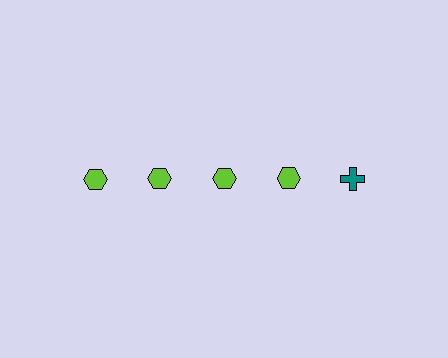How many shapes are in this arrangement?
There are 5 shapes arranged in a grid pattern.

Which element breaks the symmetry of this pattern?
The teal cross in the top row, rightmost column breaks the symmetry. All other shapes are lime hexagons.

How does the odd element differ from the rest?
It differs in both color (teal instead of lime) and shape (cross instead of hexagon).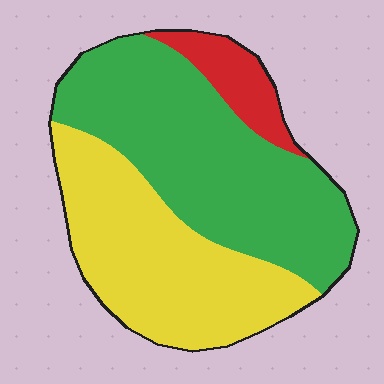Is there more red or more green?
Green.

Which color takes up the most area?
Green, at roughly 50%.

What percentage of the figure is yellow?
Yellow covers roughly 40% of the figure.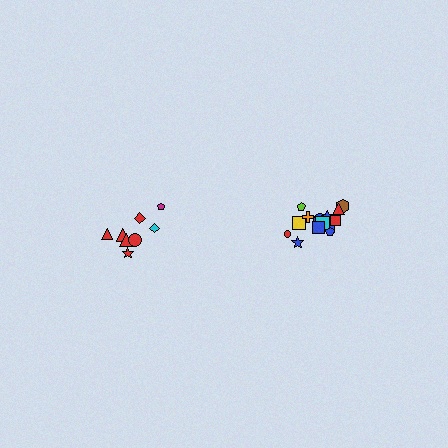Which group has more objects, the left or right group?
The right group.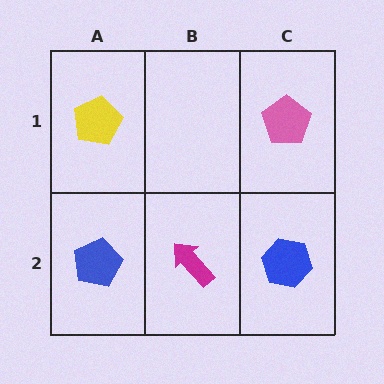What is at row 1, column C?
A pink pentagon.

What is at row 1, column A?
A yellow pentagon.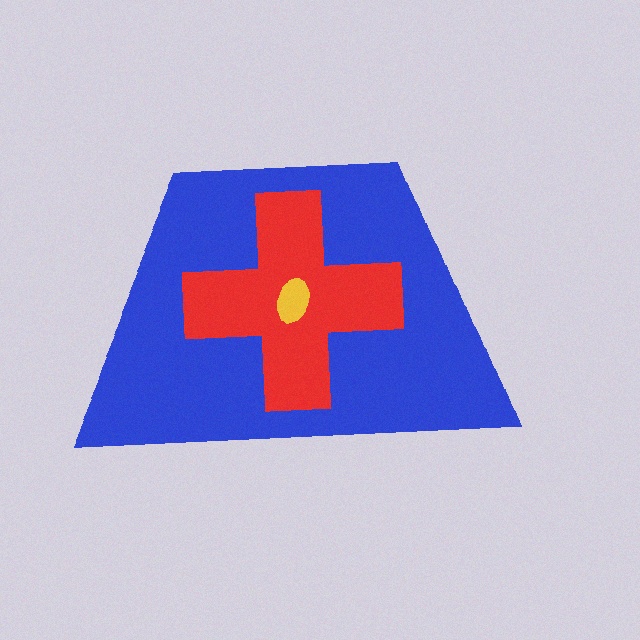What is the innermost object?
The yellow ellipse.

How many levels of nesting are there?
3.